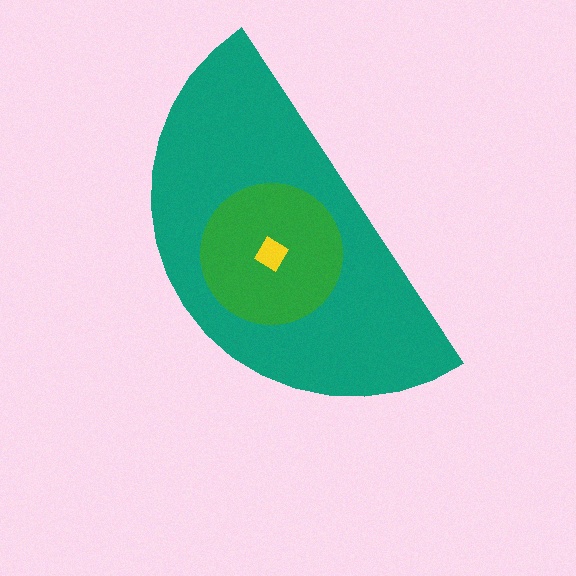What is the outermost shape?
The teal semicircle.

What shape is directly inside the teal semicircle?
The green circle.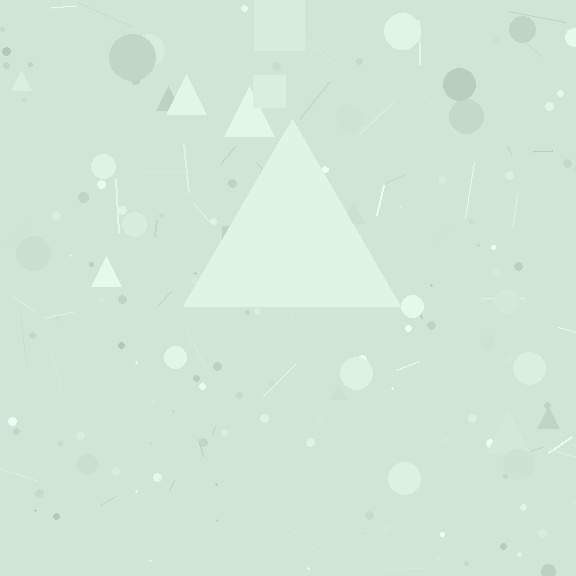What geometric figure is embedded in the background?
A triangle is embedded in the background.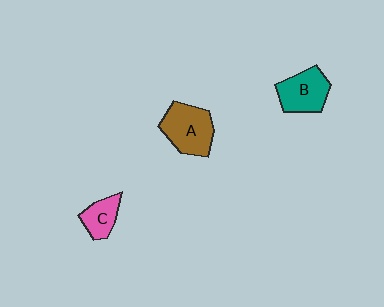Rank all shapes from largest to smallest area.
From largest to smallest: A (brown), B (teal), C (pink).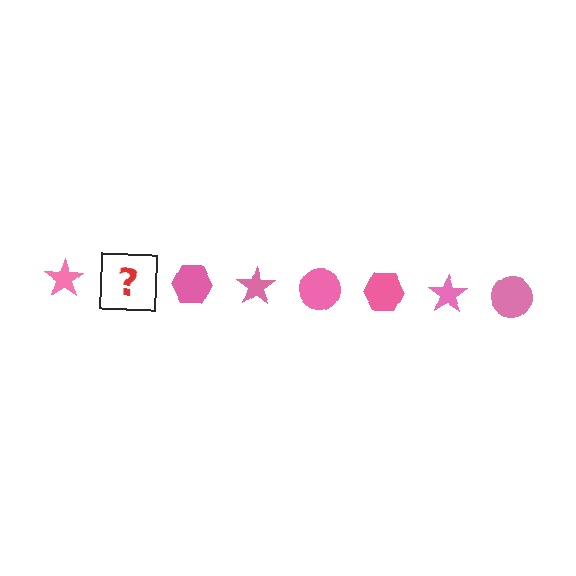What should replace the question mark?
The question mark should be replaced with a pink circle.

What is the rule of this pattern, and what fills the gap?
The rule is that the pattern cycles through star, circle, hexagon shapes in pink. The gap should be filled with a pink circle.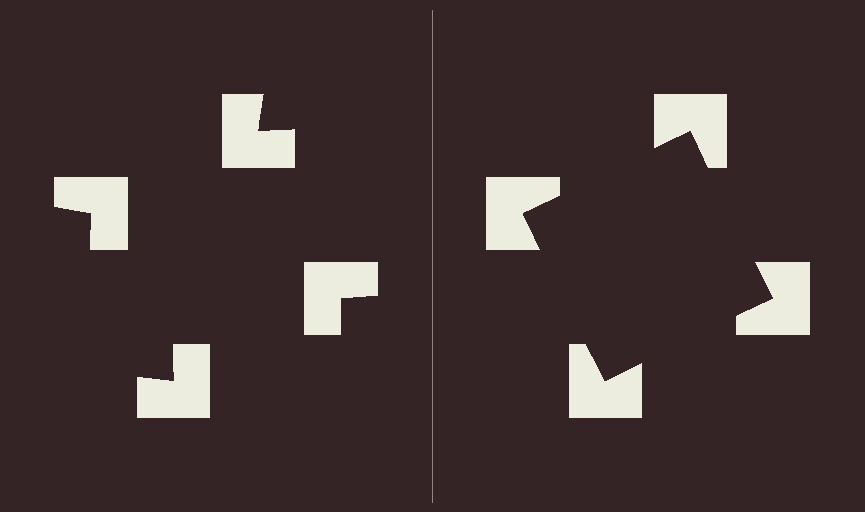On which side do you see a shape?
An illusory square appears on the right side. On the left side the wedge cuts are rotated, so no coherent shape forms.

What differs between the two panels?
The notched squares are positioned identically on both sides; only the wedge orientations differ. On the right they align to a square; on the left they are misaligned.